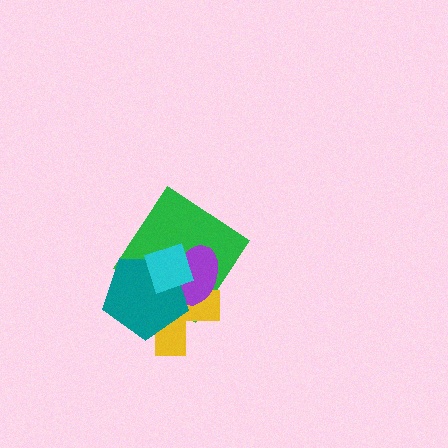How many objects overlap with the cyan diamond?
4 objects overlap with the cyan diamond.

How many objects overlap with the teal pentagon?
4 objects overlap with the teal pentagon.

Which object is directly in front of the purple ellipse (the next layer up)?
The teal pentagon is directly in front of the purple ellipse.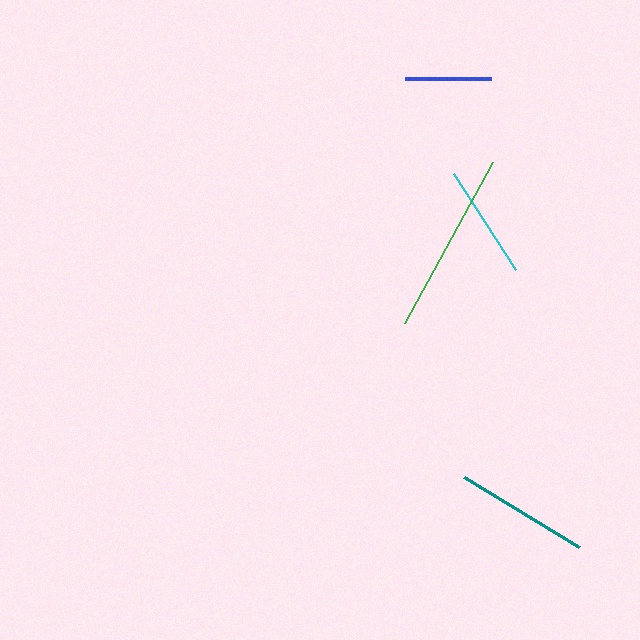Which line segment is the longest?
The green line is the longest at approximately 183 pixels.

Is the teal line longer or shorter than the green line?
The green line is longer than the teal line.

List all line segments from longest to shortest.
From longest to shortest: green, teal, cyan, blue.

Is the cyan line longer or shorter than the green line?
The green line is longer than the cyan line.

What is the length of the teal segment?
The teal segment is approximately 134 pixels long.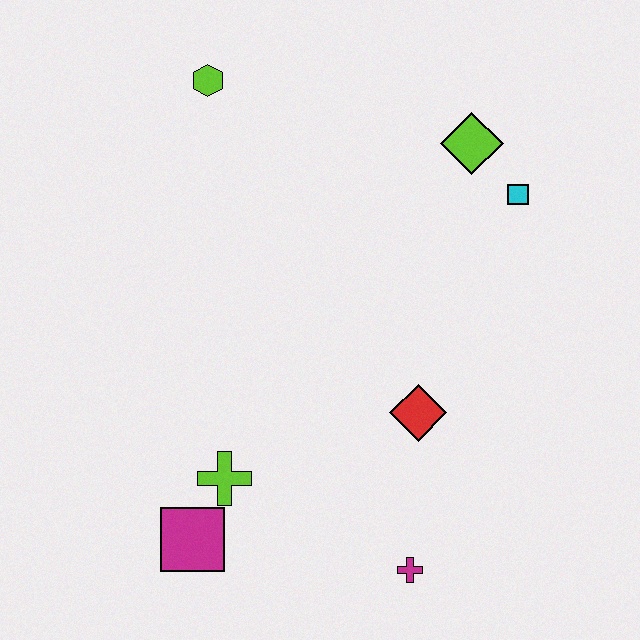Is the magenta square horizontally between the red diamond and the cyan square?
No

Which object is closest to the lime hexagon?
The lime diamond is closest to the lime hexagon.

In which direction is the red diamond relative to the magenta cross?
The red diamond is above the magenta cross.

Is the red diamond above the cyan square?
No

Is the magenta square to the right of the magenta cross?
No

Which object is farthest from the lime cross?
The lime diamond is farthest from the lime cross.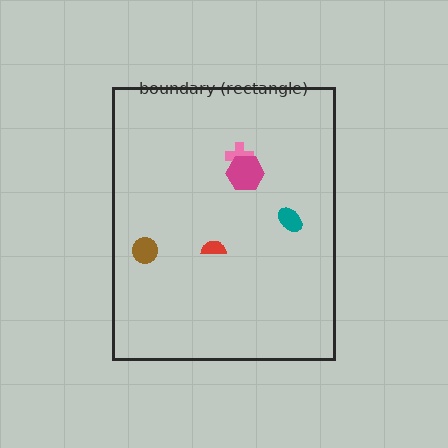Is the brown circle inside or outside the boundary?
Inside.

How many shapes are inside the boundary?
5 inside, 0 outside.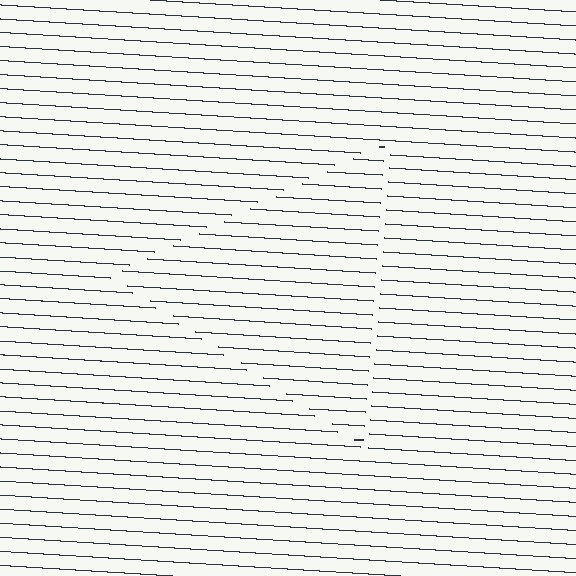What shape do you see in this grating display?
An illusory triangle. The interior of the shape contains the same grating, shifted by half a period — the contour is defined by the phase discontinuity where line-ends from the inner and outer gratings abut.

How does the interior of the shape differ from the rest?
The interior of the shape contains the same grating, shifted by half a period — the contour is defined by the phase discontinuity where line-ends from the inner and outer gratings abut.